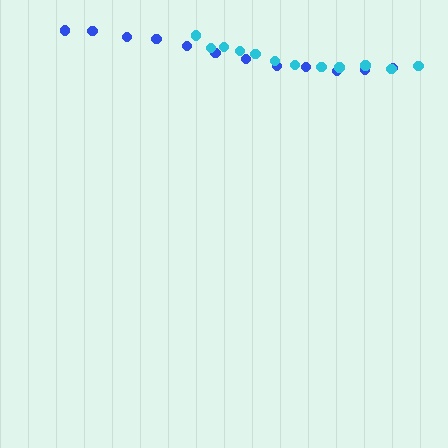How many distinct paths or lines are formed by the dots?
There are 2 distinct paths.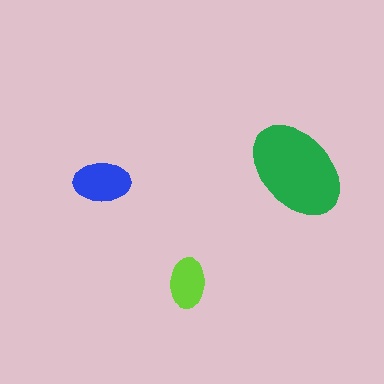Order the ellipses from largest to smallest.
the green one, the blue one, the lime one.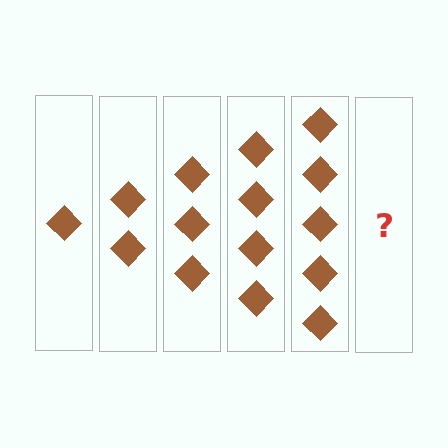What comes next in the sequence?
The next element should be 6 diamonds.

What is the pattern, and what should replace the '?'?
The pattern is that each step adds one more diamond. The '?' should be 6 diamonds.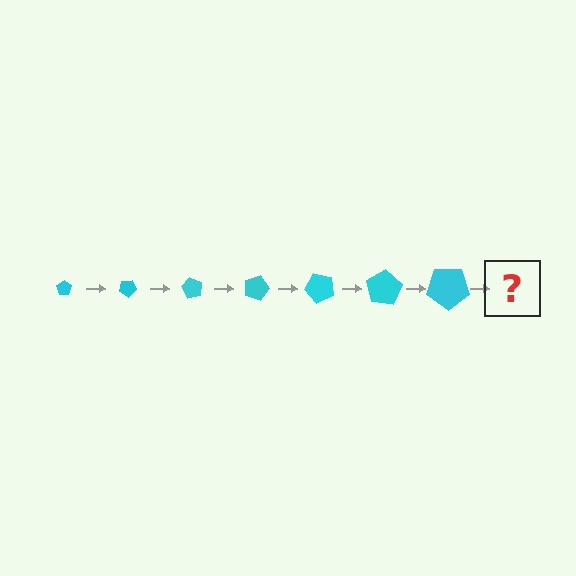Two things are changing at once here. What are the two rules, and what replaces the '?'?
The two rules are that the pentagon grows larger each step and it rotates 30 degrees each step. The '?' should be a pentagon, larger than the previous one and rotated 210 degrees from the start.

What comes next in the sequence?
The next element should be a pentagon, larger than the previous one and rotated 210 degrees from the start.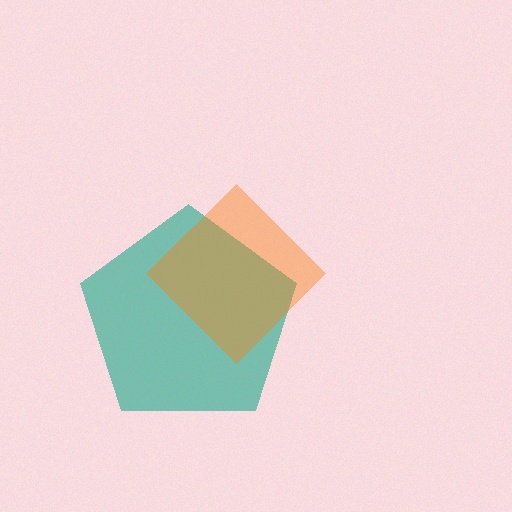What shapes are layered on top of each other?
The layered shapes are: a teal pentagon, an orange diamond.